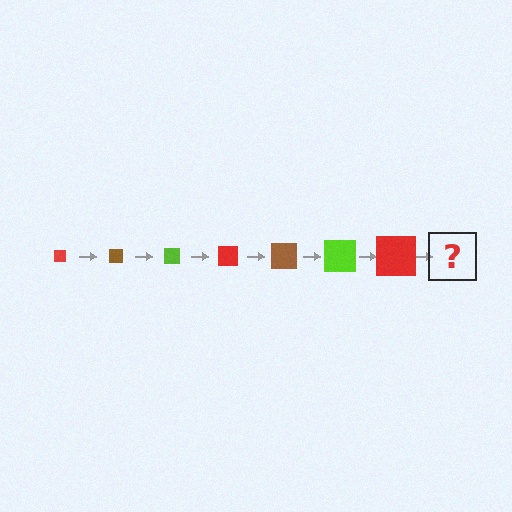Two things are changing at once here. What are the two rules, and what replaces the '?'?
The two rules are that the square grows larger each step and the color cycles through red, brown, and lime. The '?' should be a brown square, larger than the previous one.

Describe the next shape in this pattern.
It should be a brown square, larger than the previous one.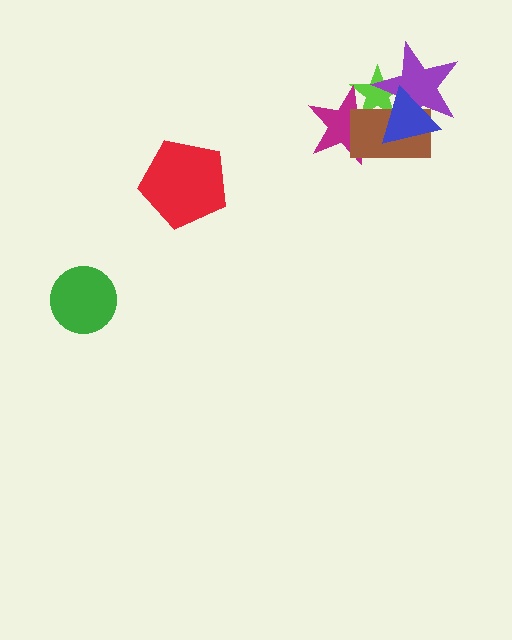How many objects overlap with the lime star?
4 objects overlap with the lime star.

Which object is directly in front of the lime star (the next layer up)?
The magenta star is directly in front of the lime star.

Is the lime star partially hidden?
Yes, it is partially covered by another shape.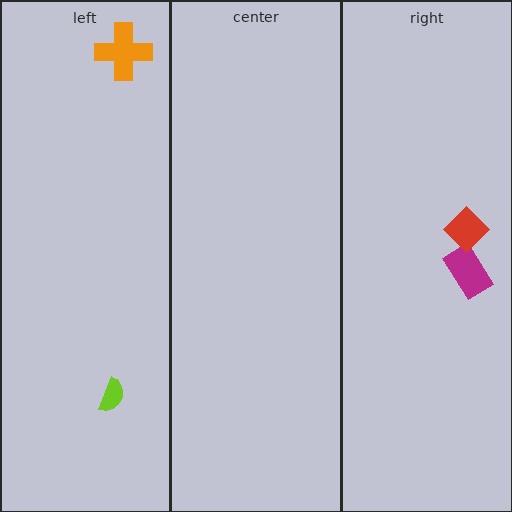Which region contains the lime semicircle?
The left region.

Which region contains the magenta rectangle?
The right region.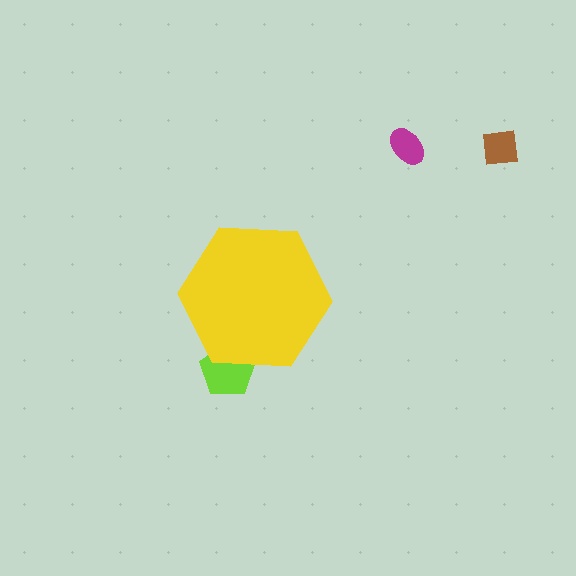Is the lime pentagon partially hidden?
Yes, the lime pentagon is partially hidden behind the yellow hexagon.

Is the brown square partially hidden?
No, the brown square is fully visible.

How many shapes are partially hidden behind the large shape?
1 shape is partially hidden.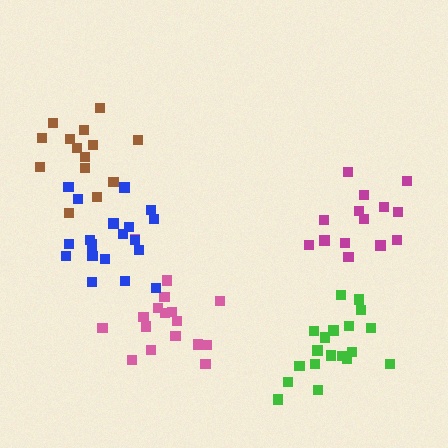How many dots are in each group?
Group 1: 19 dots, Group 2: 14 dots, Group 3: 17 dots, Group 4: 20 dots, Group 5: 14 dots (84 total).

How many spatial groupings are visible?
There are 5 spatial groupings.